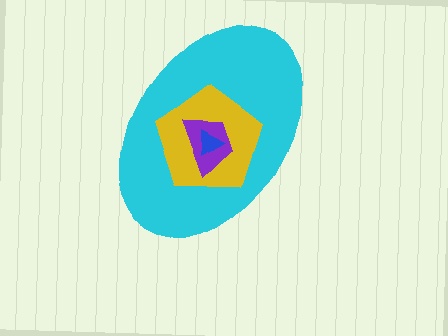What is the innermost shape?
The blue triangle.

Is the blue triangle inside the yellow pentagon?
Yes.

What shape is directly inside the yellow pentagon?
The purple trapezoid.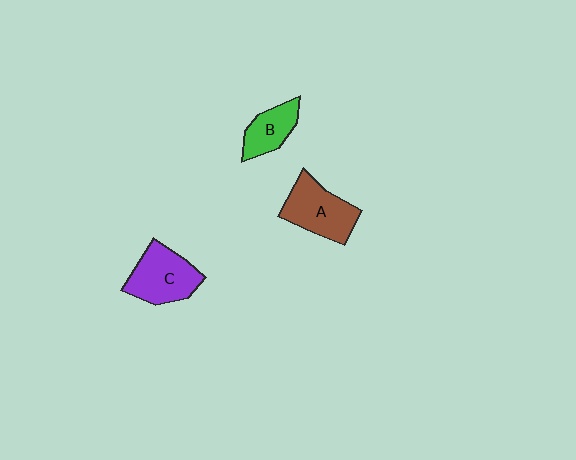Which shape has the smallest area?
Shape B (green).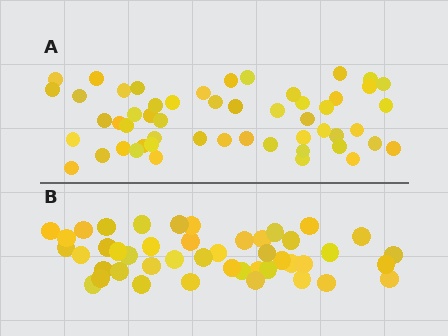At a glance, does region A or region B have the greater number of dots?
Region A (the top region) has more dots.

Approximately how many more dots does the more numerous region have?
Region A has roughly 8 or so more dots than region B.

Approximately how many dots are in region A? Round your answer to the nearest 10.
About 50 dots. (The exact count is 53, which rounds to 50.)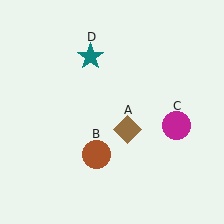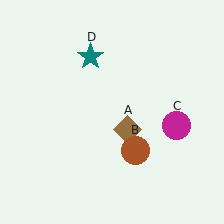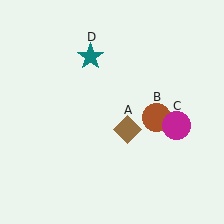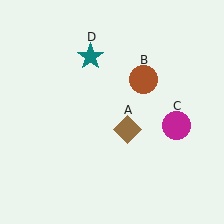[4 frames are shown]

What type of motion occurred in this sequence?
The brown circle (object B) rotated counterclockwise around the center of the scene.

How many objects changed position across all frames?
1 object changed position: brown circle (object B).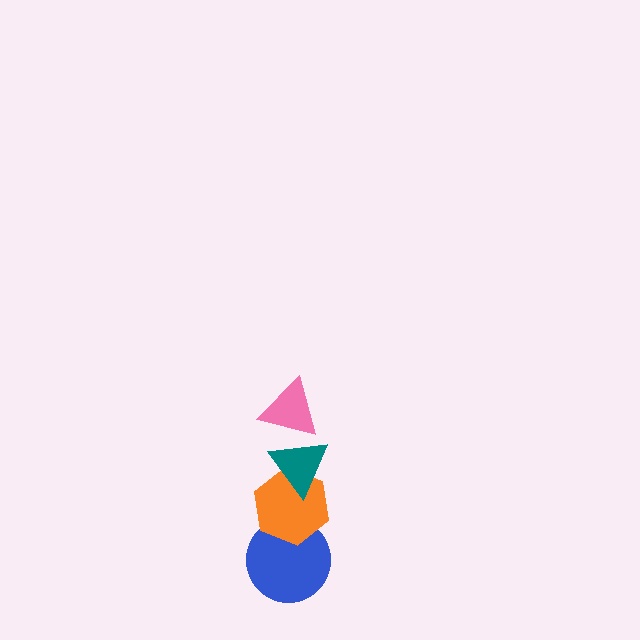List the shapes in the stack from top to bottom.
From top to bottom: the pink triangle, the teal triangle, the orange hexagon, the blue circle.